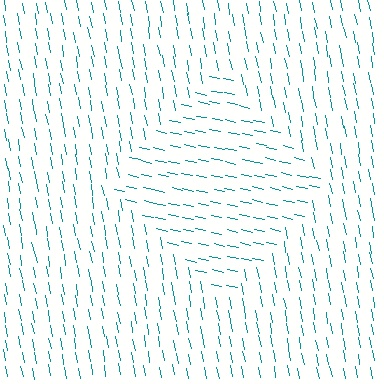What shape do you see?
I see a diamond.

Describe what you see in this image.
The image is filled with small teal line segments. A diamond region in the image has lines oriented differently from the surrounding lines, creating a visible texture boundary.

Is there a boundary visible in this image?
Yes, there is a texture boundary formed by a change in line orientation.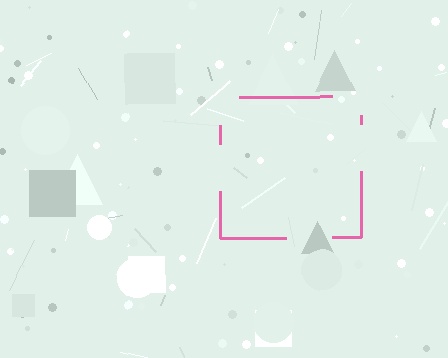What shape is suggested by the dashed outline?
The dashed outline suggests a square.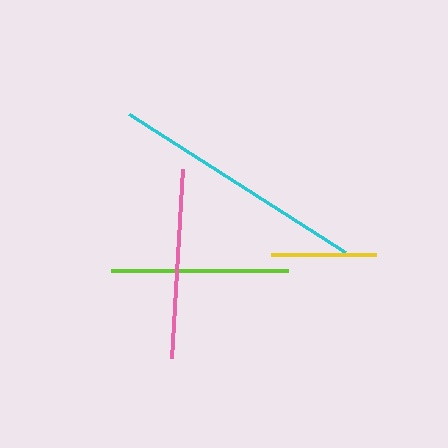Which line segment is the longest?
The cyan line is the longest at approximately 256 pixels.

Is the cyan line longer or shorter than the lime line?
The cyan line is longer than the lime line.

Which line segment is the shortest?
The yellow line is the shortest at approximately 105 pixels.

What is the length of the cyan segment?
The cyan segment is approximately 256 pixels long.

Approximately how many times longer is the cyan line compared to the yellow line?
The cyan line is approximately 2.4 times the length of the yellow line.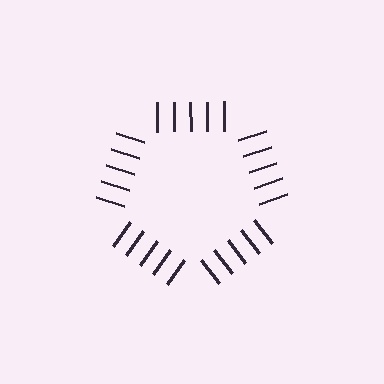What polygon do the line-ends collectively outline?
An illusory pentagon — the line segments terminate on its edges but no continuous stroke is drawn.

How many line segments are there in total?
25 — 5 along each of the 5 edges.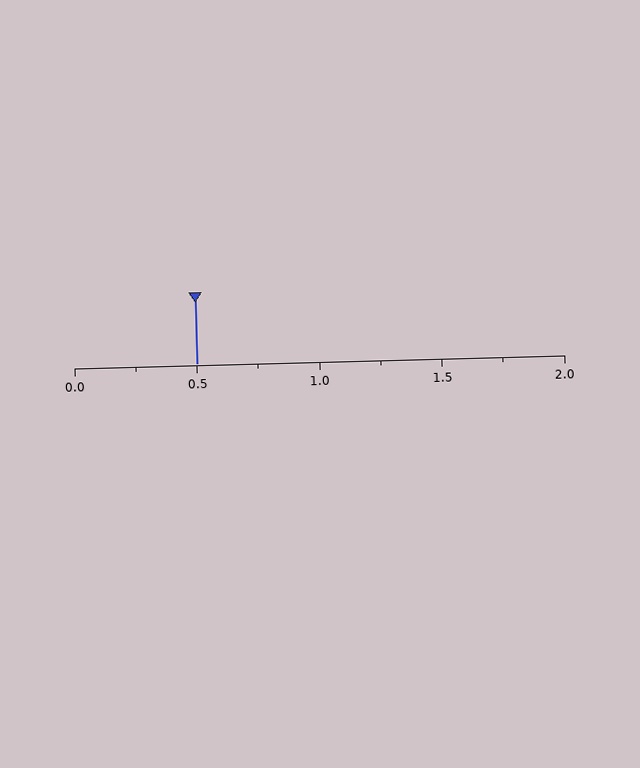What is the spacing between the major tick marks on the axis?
The major ticks are spaced 0.5 apart.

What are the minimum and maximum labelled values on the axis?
The axis runs from 0.0 to 2.0.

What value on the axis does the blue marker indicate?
The marker indicates approximately 0.5.